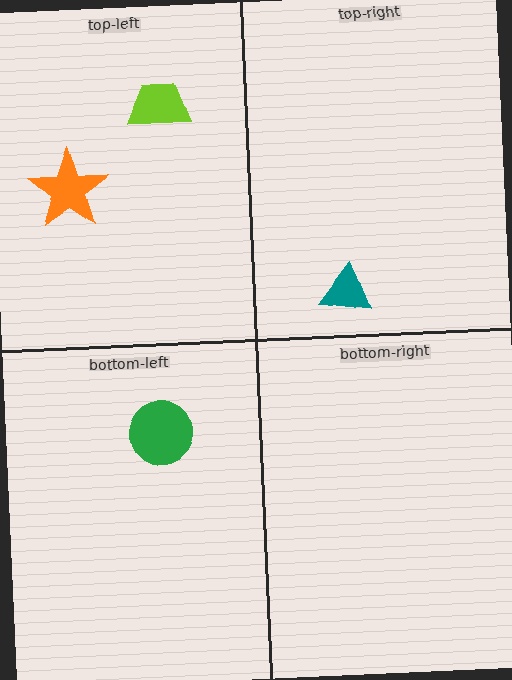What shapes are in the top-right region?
The teal triangle.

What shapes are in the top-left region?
The lime trapezoid, the orange star.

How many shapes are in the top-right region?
1.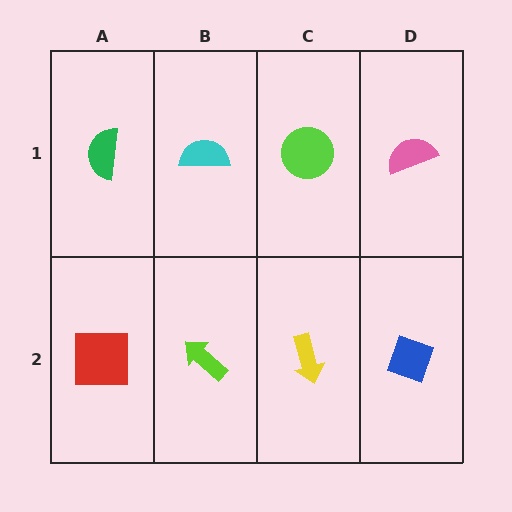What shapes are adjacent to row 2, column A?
A green semicircle (row 1, column A), a lime arrow (row 2, column B).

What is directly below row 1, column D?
A blue diamond.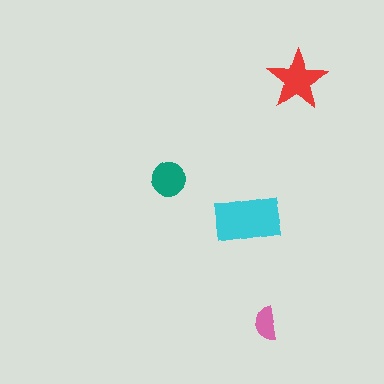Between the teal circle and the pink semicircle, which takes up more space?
The teal circle.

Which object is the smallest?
The pink semicircle.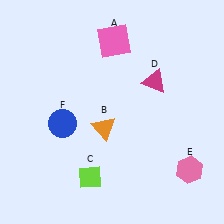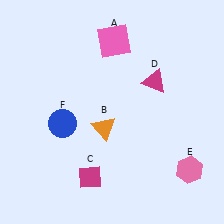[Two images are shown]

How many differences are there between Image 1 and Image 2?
There is 1 difference between the two images.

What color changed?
The diamond (C) changed from lime in Image 1 to magenta in Image 2.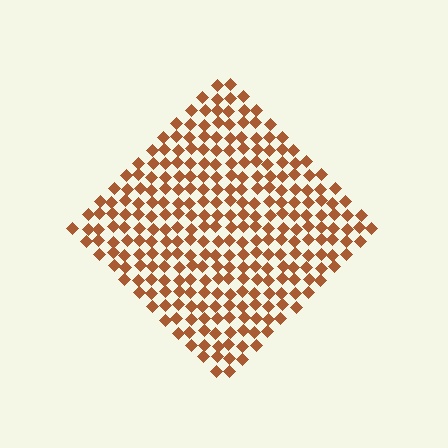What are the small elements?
The small elements are diamonds.